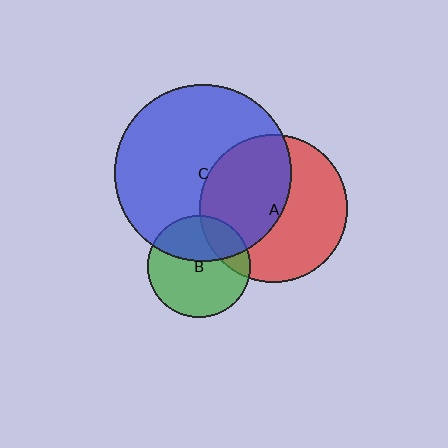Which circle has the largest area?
Circle C (blue).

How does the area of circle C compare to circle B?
Approximately 3.0 times.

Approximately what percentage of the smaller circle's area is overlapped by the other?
Approximately 40%.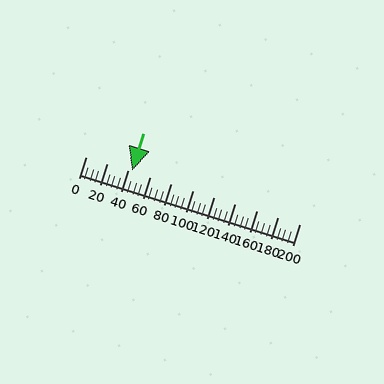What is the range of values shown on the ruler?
The ruler shows values from 0 to 200.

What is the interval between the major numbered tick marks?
The major tick marks are spaced 20 units apart.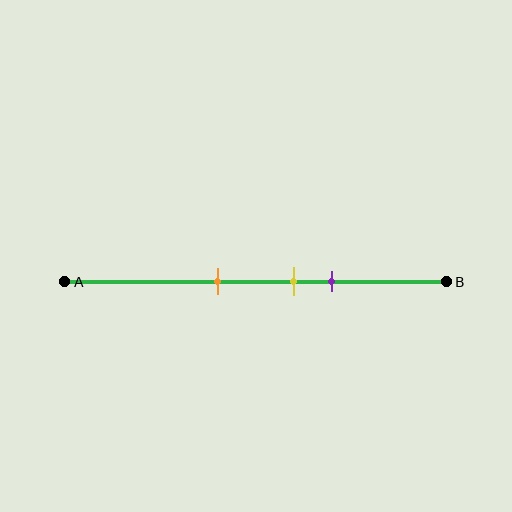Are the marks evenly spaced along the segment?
Yes, the marks are approximately evenly spaced.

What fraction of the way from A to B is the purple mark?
The purple mark is approximately 70% (0.7) of the way from A to B.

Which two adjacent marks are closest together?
The yellow and purple marks are the closest adjacent pair.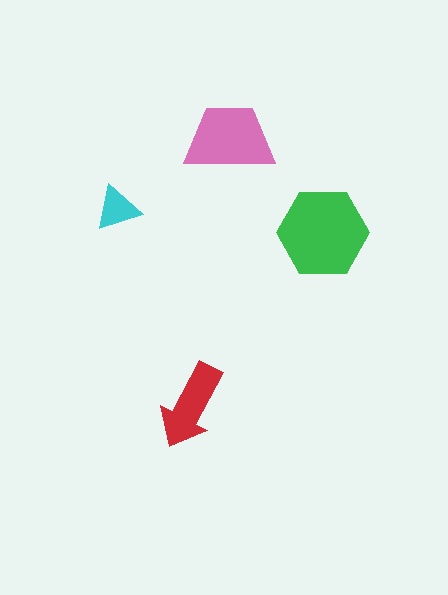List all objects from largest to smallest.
The green hexagon, the pink trapezoid, the red arrow, the cyan triangle.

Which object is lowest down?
The red arrow is bottommost.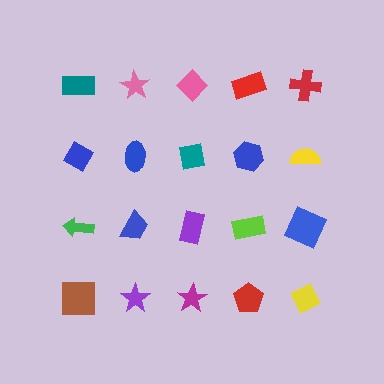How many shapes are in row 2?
5 shapes.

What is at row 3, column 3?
A purple rectangle.